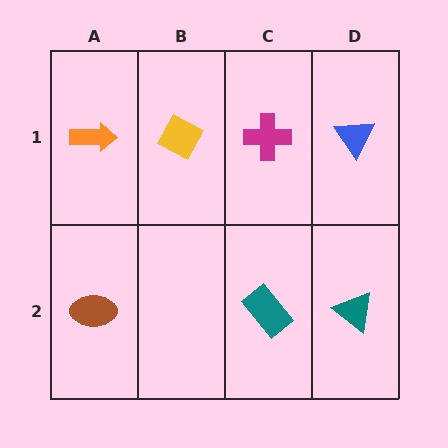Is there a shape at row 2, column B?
No, that cell is empty.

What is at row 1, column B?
A yellow diamond.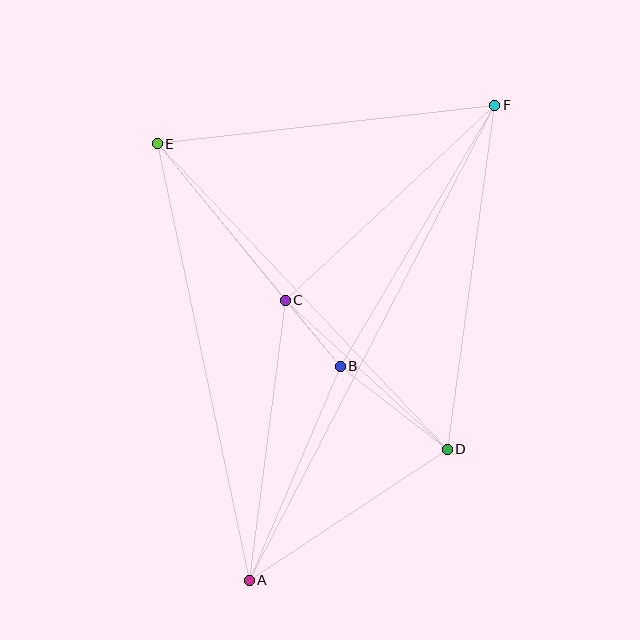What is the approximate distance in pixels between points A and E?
The distance between A and E is approximately 446 pixels.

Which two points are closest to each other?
Points B and C are closest to each other.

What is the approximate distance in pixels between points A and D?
The distance between A and D is approximately 237 pixels.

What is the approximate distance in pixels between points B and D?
The distance between B and D is approximately 136 pixels.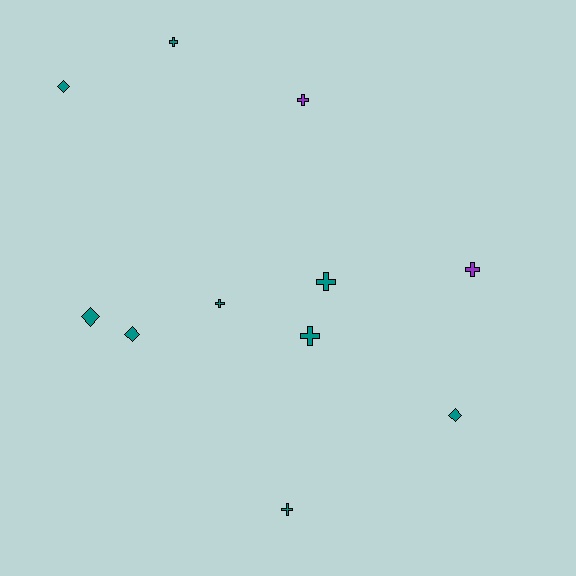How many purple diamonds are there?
There are no purple diamonds.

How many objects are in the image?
There are 11 objects.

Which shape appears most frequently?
Cross, with 7 objects.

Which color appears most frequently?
Teal, with 9 objects.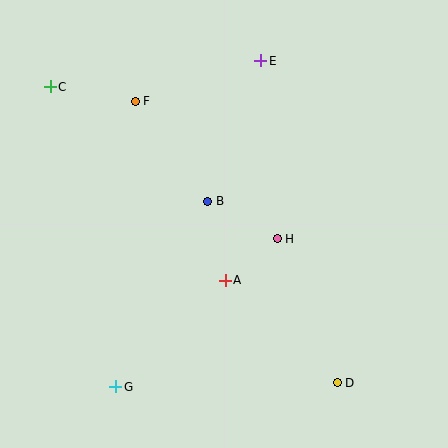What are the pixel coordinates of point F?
Point F is at (135, 101).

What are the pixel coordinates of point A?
Point A is at (225, 280).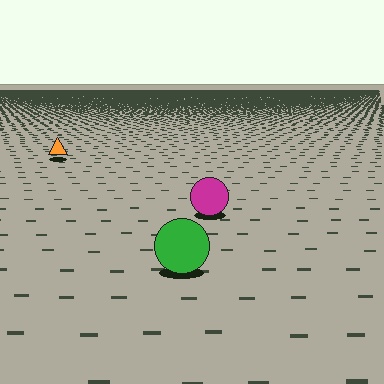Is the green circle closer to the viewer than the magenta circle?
Yes. The green circle is closer — you can tell from the texture gradient: the ground texture is coarser near it.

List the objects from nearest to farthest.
From nearest to farthest: the green circle, the magenta circle, the orange triangle.